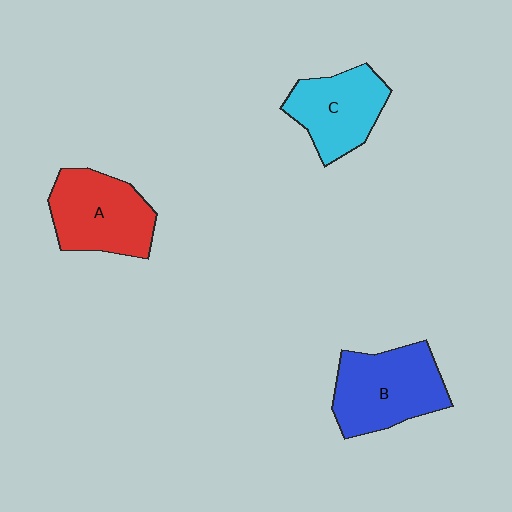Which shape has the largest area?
Shape B (blue).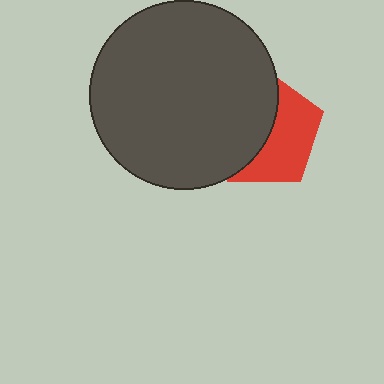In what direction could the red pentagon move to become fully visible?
The red pentagon could move right. That would shift it out from behind the dark gray circle entirely.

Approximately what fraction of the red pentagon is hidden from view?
Roughly 53% of the red pentagon is hidden behind the dark gray circle.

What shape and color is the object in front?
The object in front is a dark gray circle.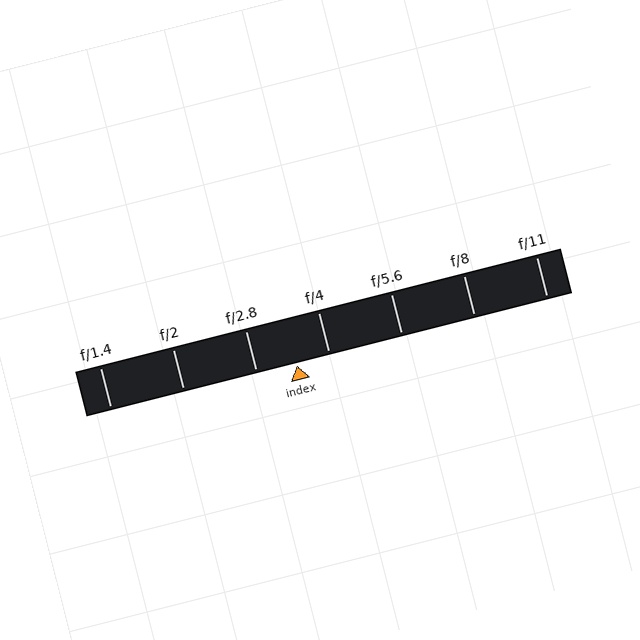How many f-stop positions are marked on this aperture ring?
There are 7 f-stop positions marked.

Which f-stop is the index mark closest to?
The index mark is closest to f/4.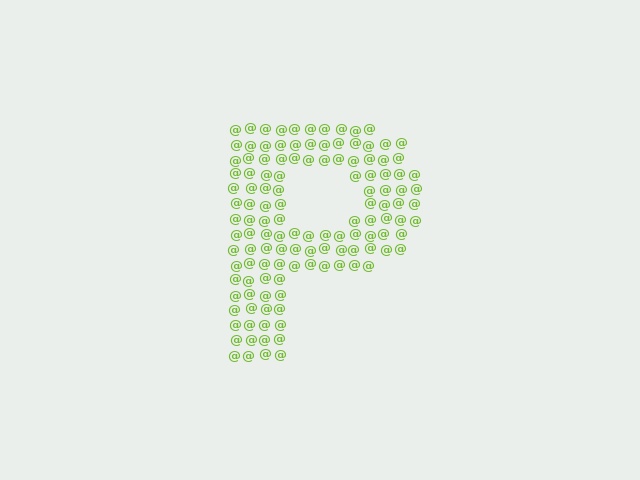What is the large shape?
The large shape is the letter P.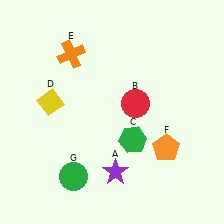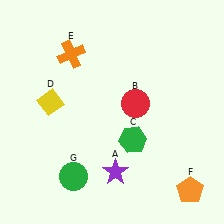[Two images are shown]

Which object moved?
The orange pentagon (F) moved down.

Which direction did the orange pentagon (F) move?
The orange pentagon (F) moved down.